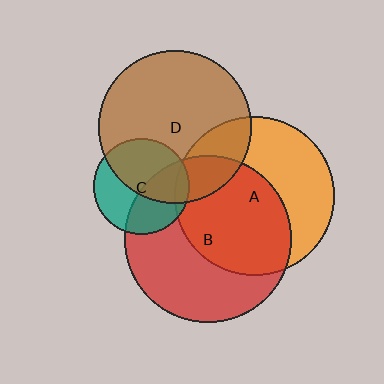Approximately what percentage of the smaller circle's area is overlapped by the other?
Approximately 20%.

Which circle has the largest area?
Circle B (red).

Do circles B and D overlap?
Yes.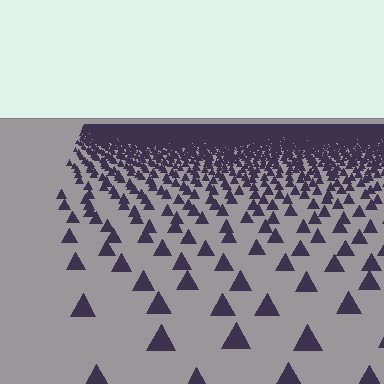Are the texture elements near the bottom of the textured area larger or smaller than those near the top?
Larger. Near the bottom, elements are closer to the viewer and appear at a bigger on-screen size.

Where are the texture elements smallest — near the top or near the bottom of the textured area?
Near the top.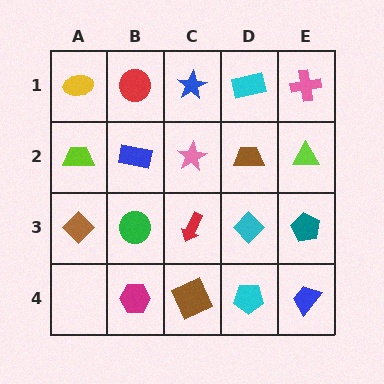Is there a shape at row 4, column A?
No, that cell is empty.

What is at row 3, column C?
A red arrow.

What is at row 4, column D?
A cyan pentagon.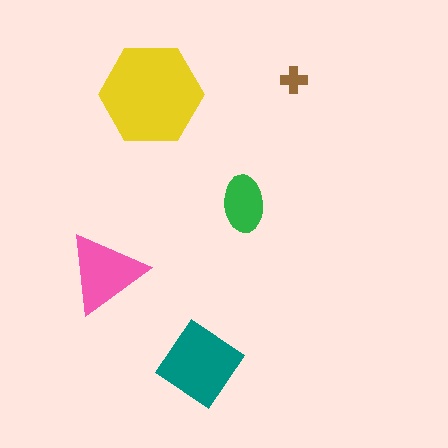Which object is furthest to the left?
The pink triangle is leftmost.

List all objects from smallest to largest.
The brown cross, the green ellipse, the pink triangle, the teal diamond, the yellow hexagon.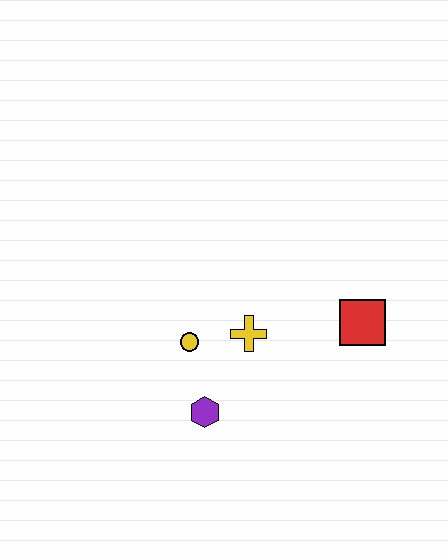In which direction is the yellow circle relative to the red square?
The yellow circle is to the left of the red square.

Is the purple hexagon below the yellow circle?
Yes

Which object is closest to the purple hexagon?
The yellow circle is closest to the purple hexagon.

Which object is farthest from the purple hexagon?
The red square is farthest from the purple hexagon.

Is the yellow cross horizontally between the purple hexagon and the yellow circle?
No